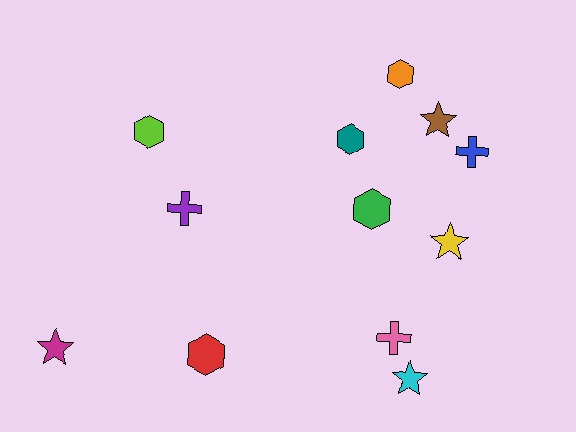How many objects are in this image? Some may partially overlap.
There are 12 objects.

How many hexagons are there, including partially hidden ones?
There are 5 hexagons.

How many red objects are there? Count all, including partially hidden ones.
There is 1 red object.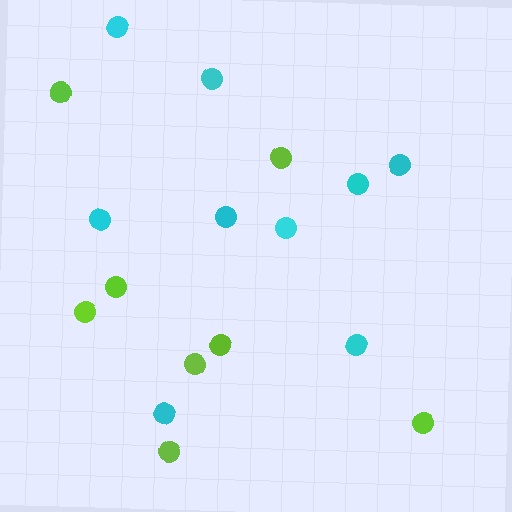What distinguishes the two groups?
There are 2 groups: one group of cyan circles (9) and one group of lime circles (8).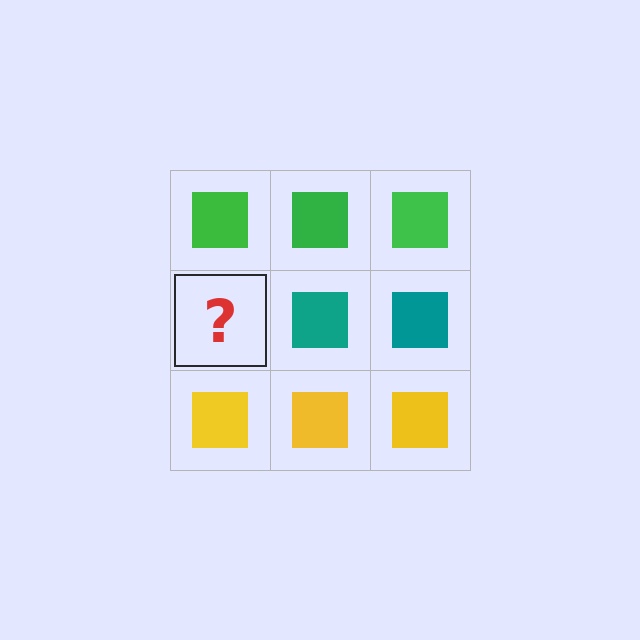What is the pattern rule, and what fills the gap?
The rule is that each row has a consistent color. The gap should be filled with a teal square.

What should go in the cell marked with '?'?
The missing cell should contain a teal square.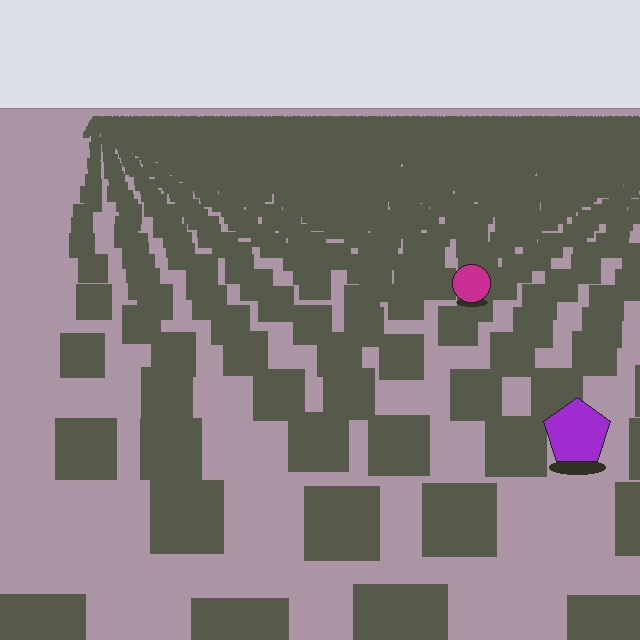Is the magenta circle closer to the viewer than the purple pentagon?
No. The purple pentagon is closer — you can tell from the texture gradient: the ground texture is coarser near it.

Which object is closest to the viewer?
The purple pentagon is closest. The texture marks near it are larger and more spread out.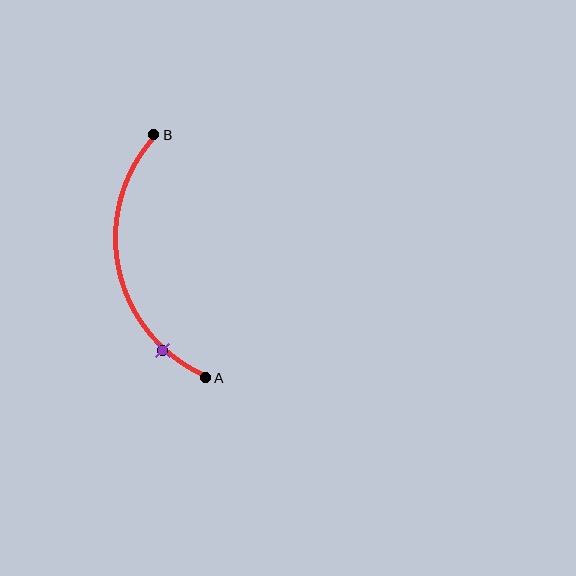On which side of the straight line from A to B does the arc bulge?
The arc bulges to the left of the straight line connecting A and B.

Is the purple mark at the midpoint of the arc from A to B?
No. The purple mark lies on the arc but is closer to endpoint A. The arc midpoint would be at the point on the curve equidistant along the arc from both A and B.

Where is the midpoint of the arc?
The arc midpoint is the point on the curve farthest from the straight line joining A and B. It sits to the left of that line.